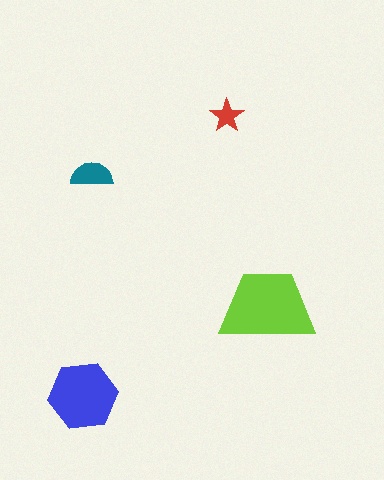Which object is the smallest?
The red star.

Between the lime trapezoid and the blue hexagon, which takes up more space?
The lime trapezoid.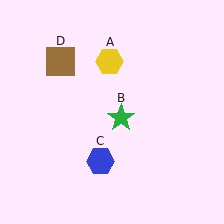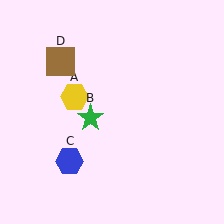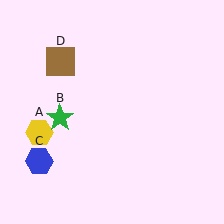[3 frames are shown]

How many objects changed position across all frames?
3 objects changed position: yellow hexagon (object A), green star (object B), blue hexagon (object C).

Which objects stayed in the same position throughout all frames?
Brown square (object D) remained stationary.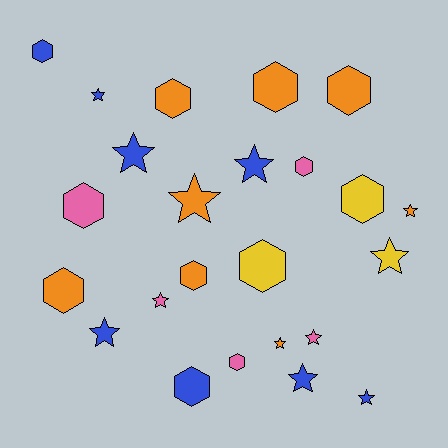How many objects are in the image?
There are 24 objects.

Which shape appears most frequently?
Hexagon, with 12 objects.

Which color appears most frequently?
Orange, with 8 objects.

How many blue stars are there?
There are 6 blue stars.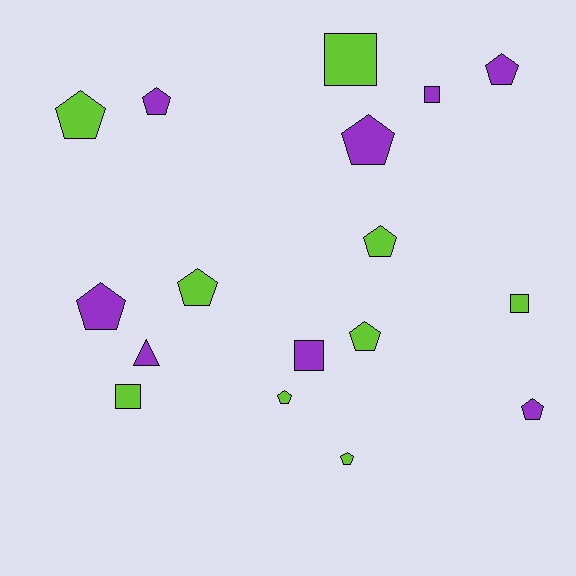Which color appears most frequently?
Lime, with 9 objects.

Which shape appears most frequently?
Pentagon, with 11 objects.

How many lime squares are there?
There are 3 lime squares.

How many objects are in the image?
There are 17 objects.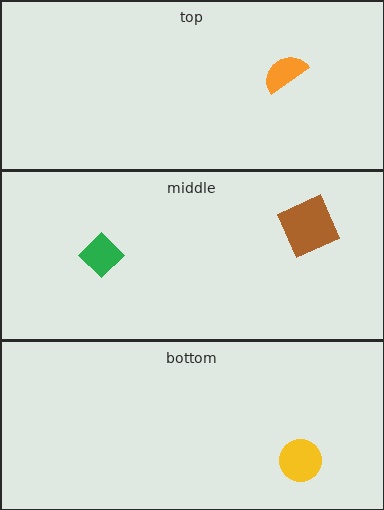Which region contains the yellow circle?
The bottom region.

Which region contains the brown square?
The middle region.